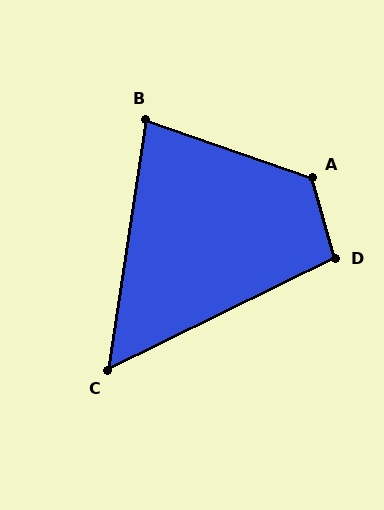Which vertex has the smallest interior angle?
C, at approximately 55 degrees.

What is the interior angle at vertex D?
Approximately 101 degrees (obtuse).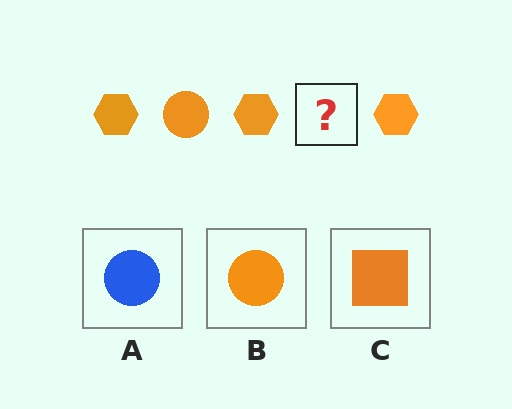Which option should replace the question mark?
Option B.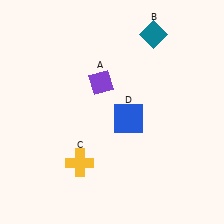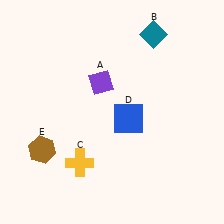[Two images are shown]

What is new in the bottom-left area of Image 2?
A brown hexagon (E) was added in the bottom-left area of Image 2.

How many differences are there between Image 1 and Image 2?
There is 1 difference between the two images.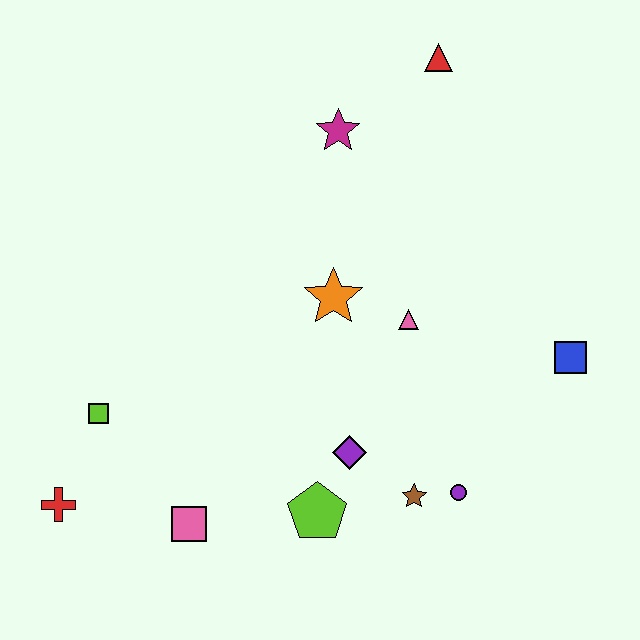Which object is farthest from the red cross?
The red triangle is farthest from the red cross.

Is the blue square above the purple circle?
Yes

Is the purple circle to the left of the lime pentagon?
No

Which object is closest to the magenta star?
The red triangle is closest to the magenta star.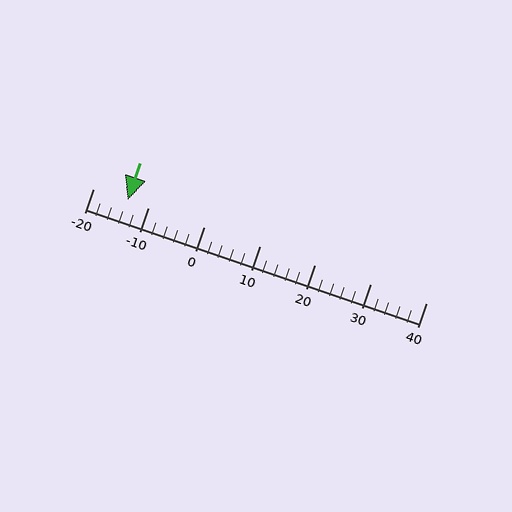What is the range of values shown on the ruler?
The ruler shows values from -20 to 40.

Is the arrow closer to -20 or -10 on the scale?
The arrow is closer to -10.